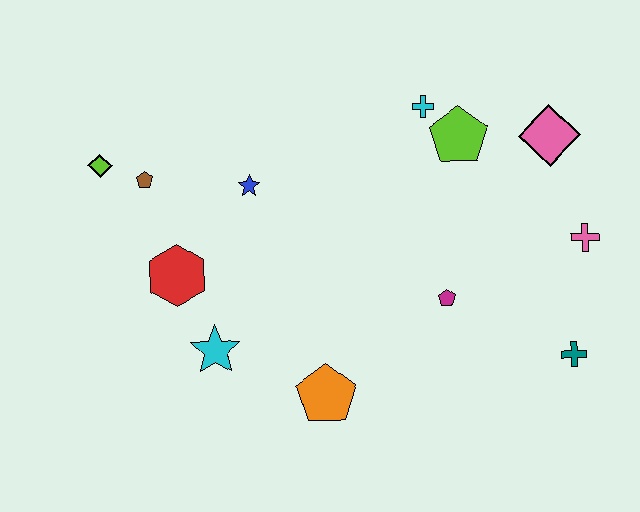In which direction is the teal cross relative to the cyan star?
The teal cross is to the right of the cyan star.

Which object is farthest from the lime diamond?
The teal cross is farthest from the lime diamond.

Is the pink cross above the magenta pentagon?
Yes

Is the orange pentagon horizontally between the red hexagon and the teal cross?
Yes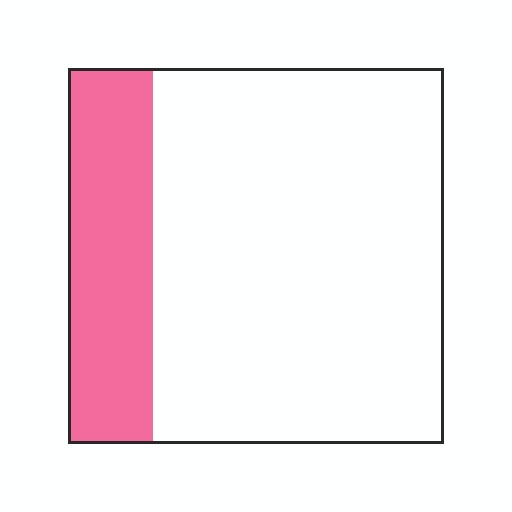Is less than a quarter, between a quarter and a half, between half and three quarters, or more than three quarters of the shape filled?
Less than a quarter.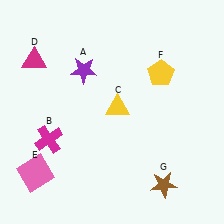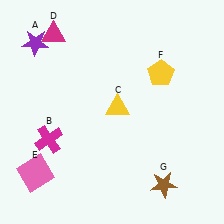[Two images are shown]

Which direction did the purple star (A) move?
The purple star (A) moved left.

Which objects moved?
The objects that moved are: the purple star (A), the magenta triangle (D).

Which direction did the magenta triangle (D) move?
The magenta triangle (D) moved up.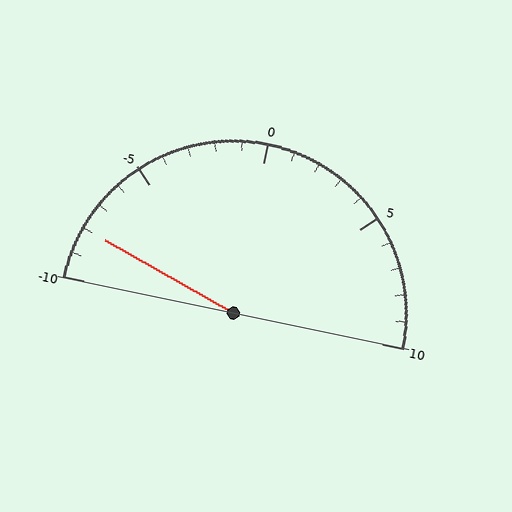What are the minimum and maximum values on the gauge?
The gauge ranges from -10 to 10.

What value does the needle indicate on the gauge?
The needle indicates approximately -8.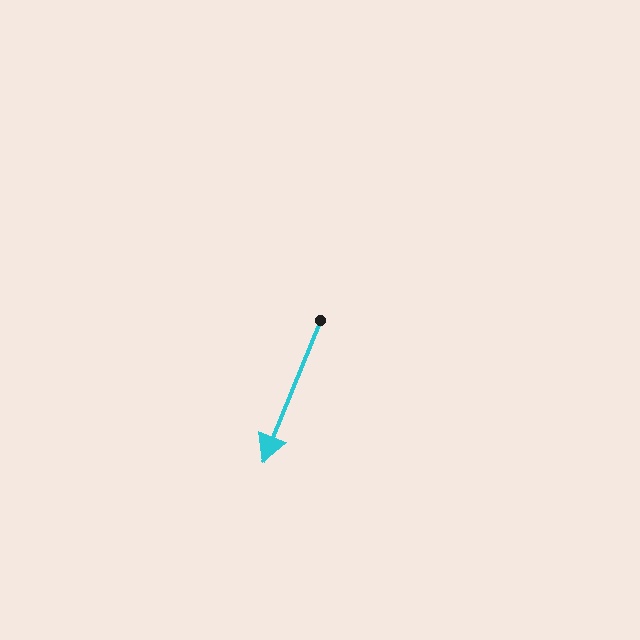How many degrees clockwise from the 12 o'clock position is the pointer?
Approximately 202 degrees.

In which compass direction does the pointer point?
South.